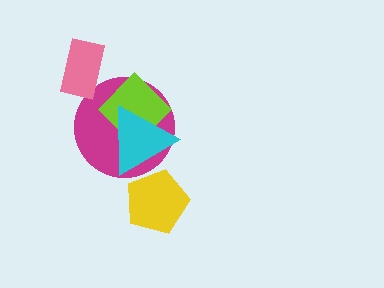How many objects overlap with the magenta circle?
2 objects overlap with the magenta circle.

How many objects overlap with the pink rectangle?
0 objects overlap with the pink rectangle.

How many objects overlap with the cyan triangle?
3 objects overlap with the cyan triangle.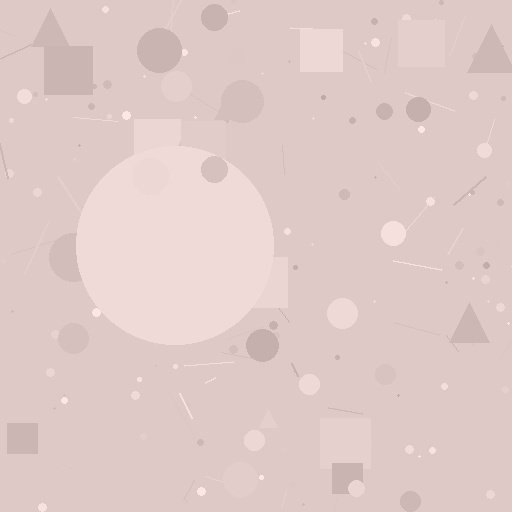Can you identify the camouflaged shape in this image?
The camouflaged shape is a circle.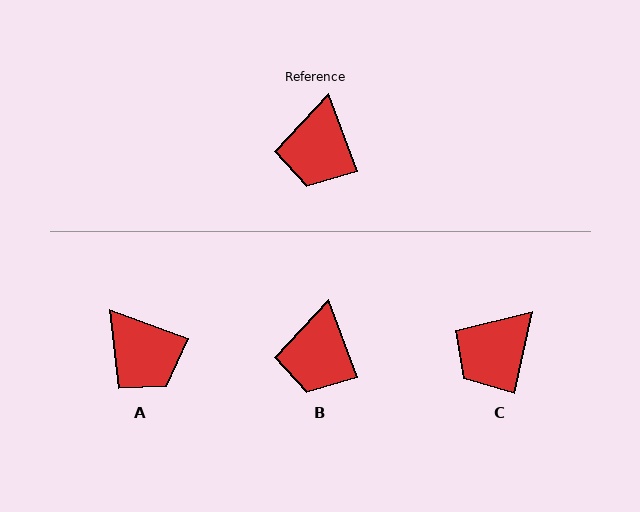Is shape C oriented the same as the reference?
No, it is off by about 33 degrees.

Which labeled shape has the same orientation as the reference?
B.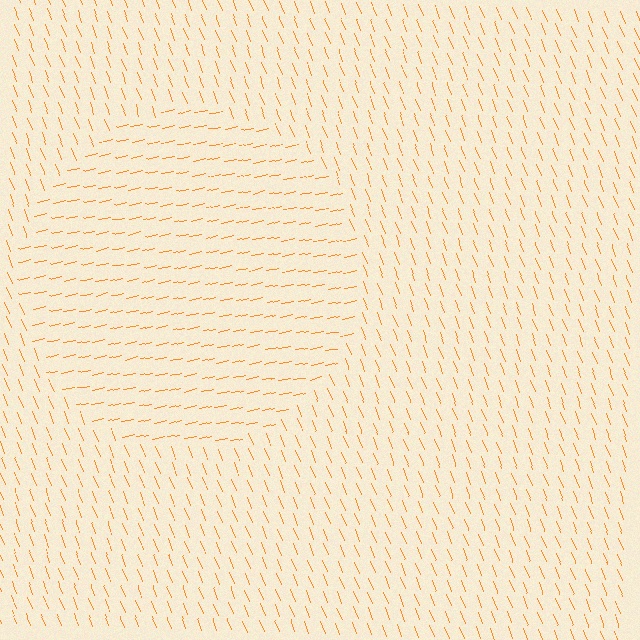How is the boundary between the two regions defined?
The boundary is defined purely by a change in line orientation (approximately 81 degrees difference). All lines are the same color and thickness.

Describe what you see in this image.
The image is filled with small orange line segments. A circle region in the image has lines oriented differently from the surrounding lines, creating a visible texture boundary.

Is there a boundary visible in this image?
Yes, there is a texture boundary formed by a change in line orientation.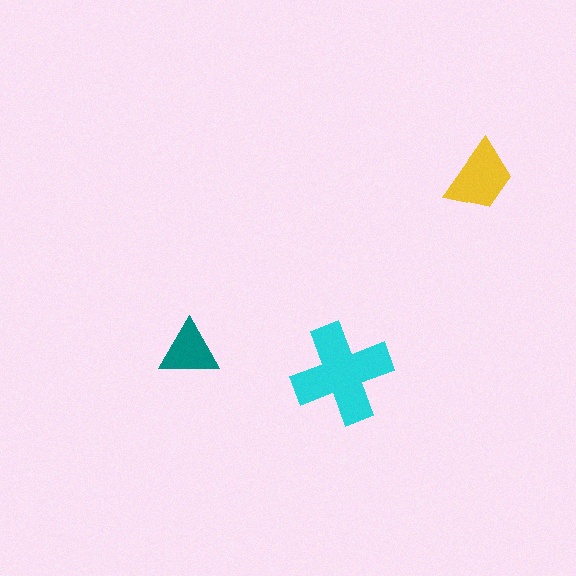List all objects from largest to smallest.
The cyan cross, the yellow trapezoid, the teal triangle.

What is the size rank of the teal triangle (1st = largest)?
3rd.